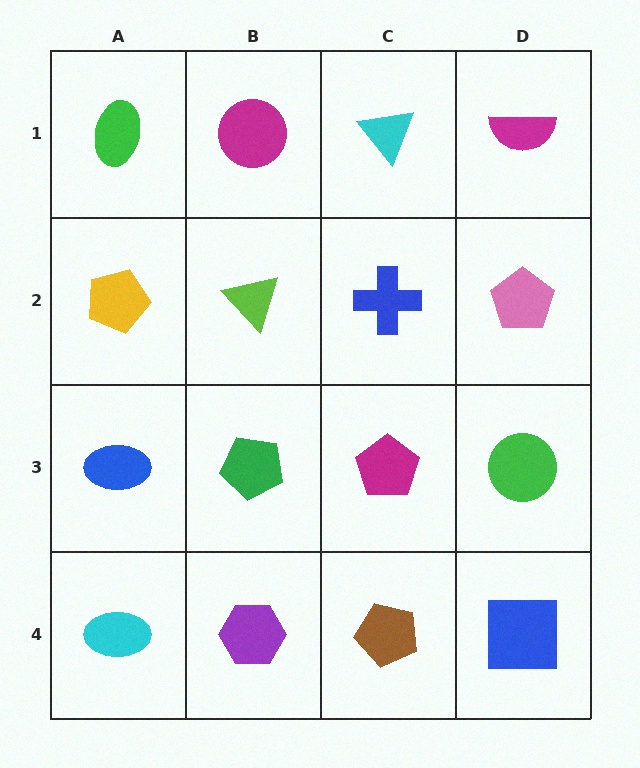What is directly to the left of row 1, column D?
A cyan triangle.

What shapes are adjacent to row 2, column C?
A cyan triangle (row 1, column C), a magenta pentagon (row 3, column C), a lime triangle (row 2, column B), a pink pentagon (row 2, column D).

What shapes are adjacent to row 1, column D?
A pink pentagon (row 2, column D), a cyan triangle (row 1, column C).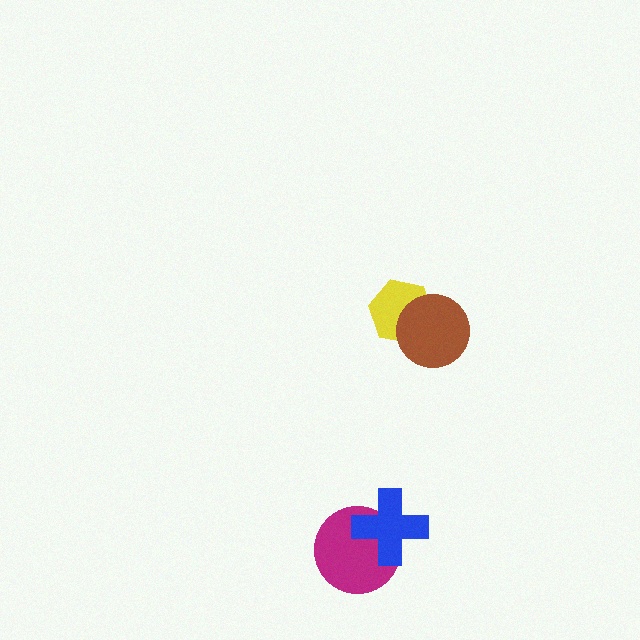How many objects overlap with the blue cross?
1 object overlaps with the blue cross.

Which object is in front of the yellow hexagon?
The brown circle is in front of the yellow hexagon.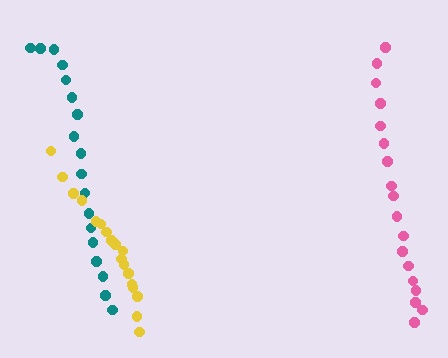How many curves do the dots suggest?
There are 3 distinct paths.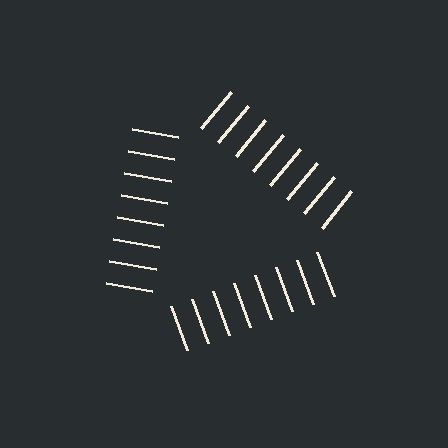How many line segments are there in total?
24 — 8 along each of the 3 edges.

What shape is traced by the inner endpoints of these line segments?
An illusory triangle — the line segments terminate on its edges but no continuous stroke is drawn.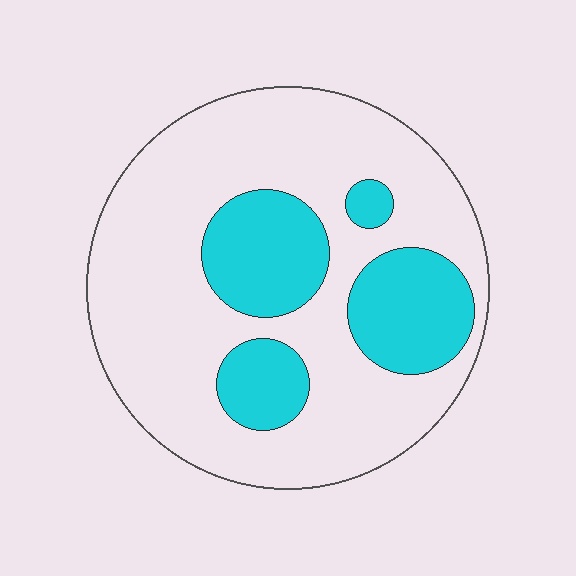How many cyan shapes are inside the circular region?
4.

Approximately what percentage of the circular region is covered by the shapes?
Approximately 25%.